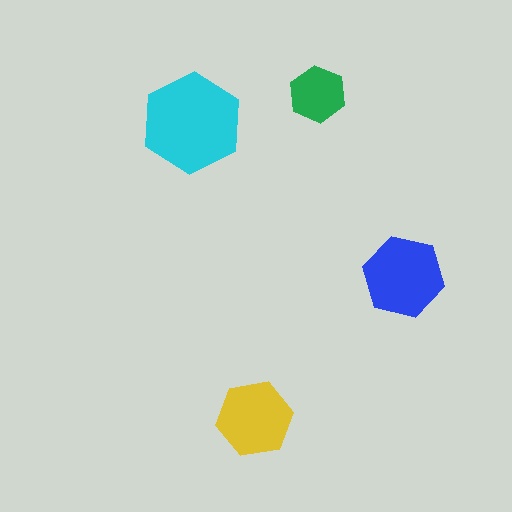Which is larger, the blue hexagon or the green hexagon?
The blue one.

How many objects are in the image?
There are 4 objects in the image.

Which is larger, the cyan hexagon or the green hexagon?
The cyan one.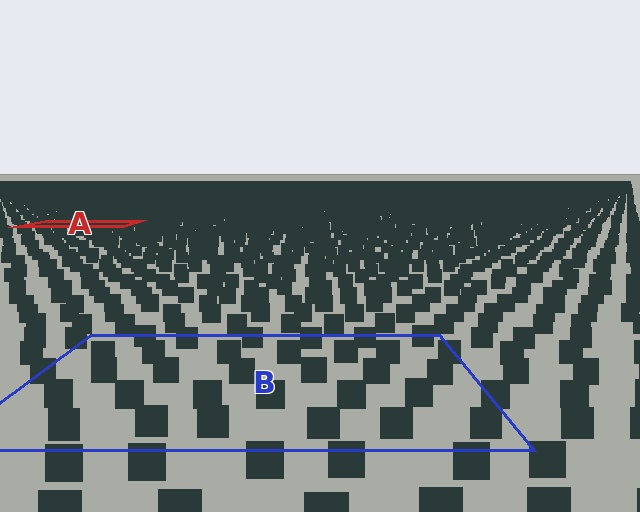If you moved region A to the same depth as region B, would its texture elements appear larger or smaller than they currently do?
They would appear larger. At a closer depth, the same texture elements are projected at a bigger on-screen size.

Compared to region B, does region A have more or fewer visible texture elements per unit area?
Region A has more texture elements per unit area — they are packed more densely because it is farther away.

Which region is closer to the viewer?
Region B is closer. The texture elements there are larger and more spread out.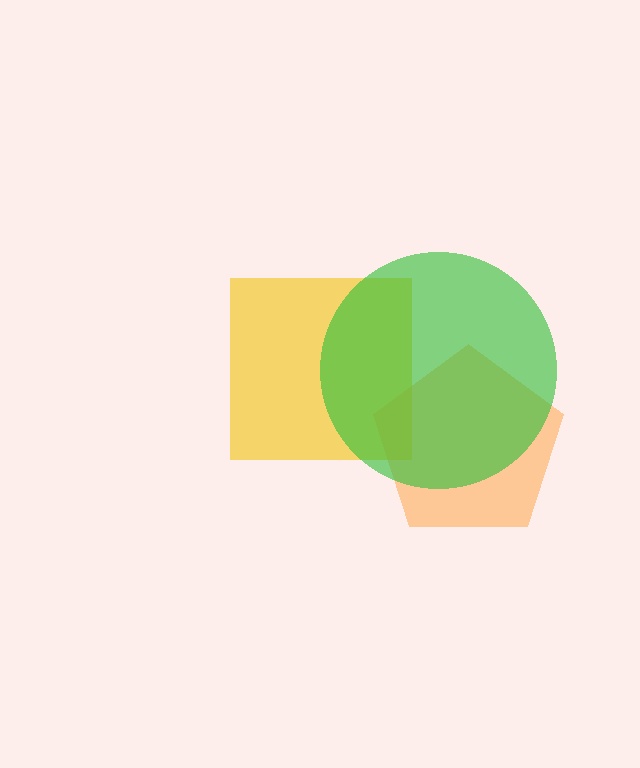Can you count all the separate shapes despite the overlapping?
Yes, there are 3 separate shapes.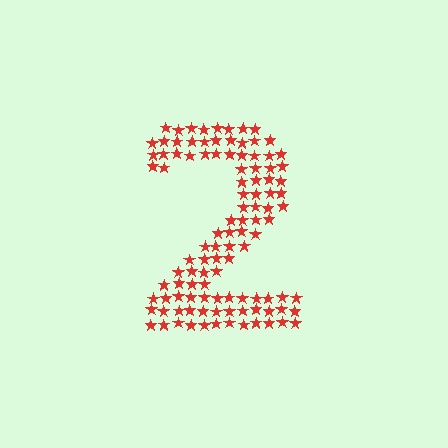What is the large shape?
The large shape is the digit 2.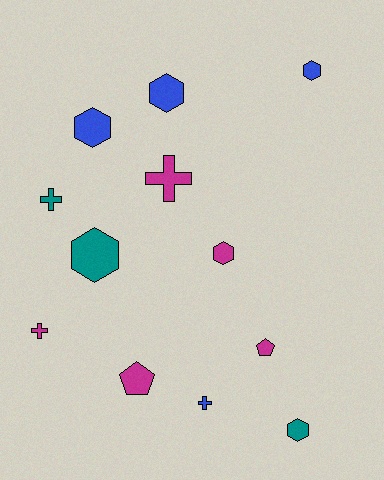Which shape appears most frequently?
Hexagon, with 6 objects.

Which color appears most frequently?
Magenta, with 5 objects.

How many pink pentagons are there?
There are no pink pentagons.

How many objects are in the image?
There are 12 objects.